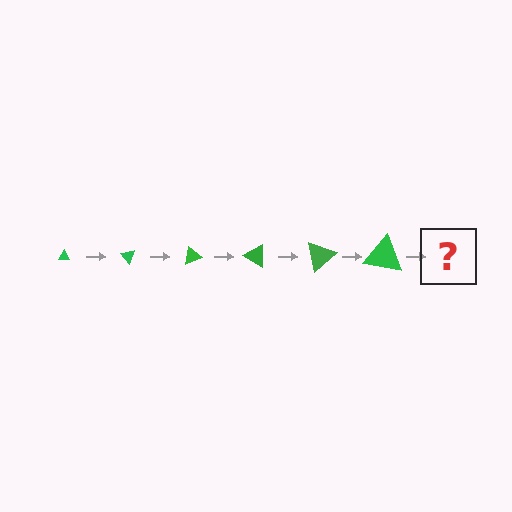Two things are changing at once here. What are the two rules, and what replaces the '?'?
The two rules are that the triangle grows larger each step and it rotates 50 degrees each step. The '?' should be a triangle, larger than the previous one and rotated 300 degrees from the start.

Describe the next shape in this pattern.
It should be a triangle, larger than the previous one and rotated 300 degrees from the start.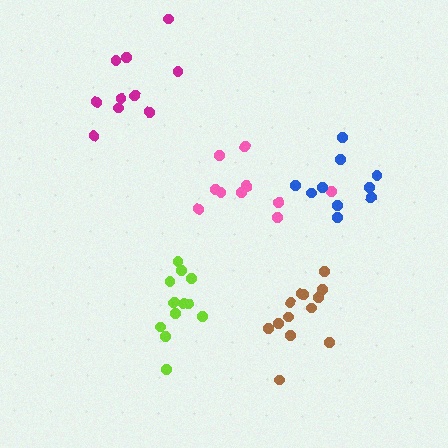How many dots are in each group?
Group 1: 13 dots, Group 2: 11 dots, Group 3: 10 dots, Group 4: 12 dots, Group 5: 10 dots (56 total).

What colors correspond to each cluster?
The clusters are colored: brown, pink, magenta, lime, blue.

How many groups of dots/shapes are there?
There are 5 groups.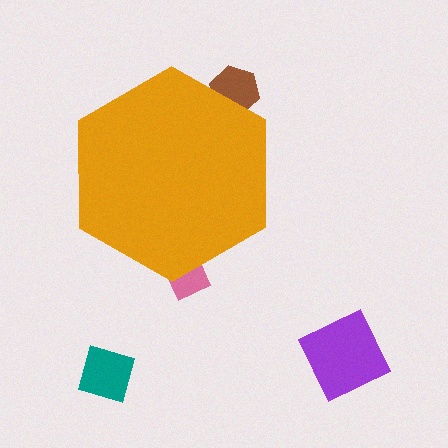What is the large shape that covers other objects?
An orange hexagon.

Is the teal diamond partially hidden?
No, the teal diamond is fully visible.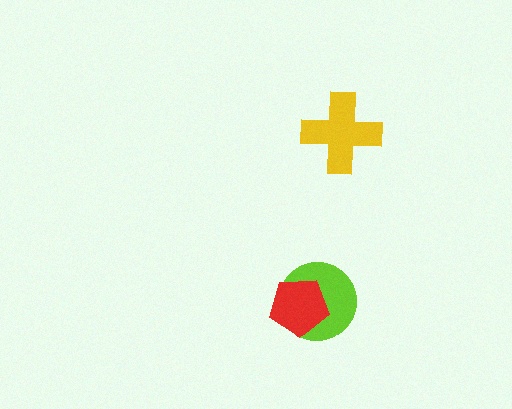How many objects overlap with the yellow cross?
0 objects overlap with the yellow cross.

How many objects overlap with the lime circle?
1 object overlaps with the lime circle.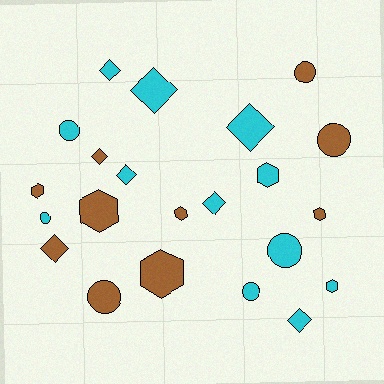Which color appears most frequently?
Cyan, with 12 objects.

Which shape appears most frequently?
Diamond, with 8 objects.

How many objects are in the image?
There are 22 objects.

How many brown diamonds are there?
There are 2 brown diamonds.